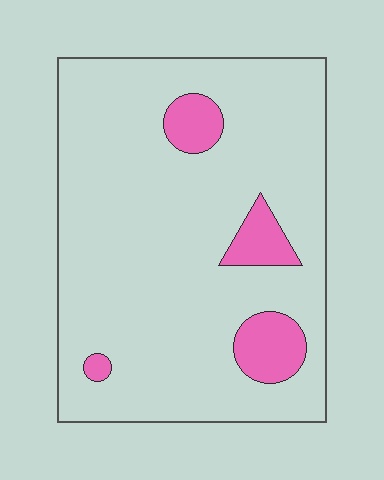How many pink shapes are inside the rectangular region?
4.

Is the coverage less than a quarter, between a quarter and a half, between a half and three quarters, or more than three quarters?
Less than a quarter.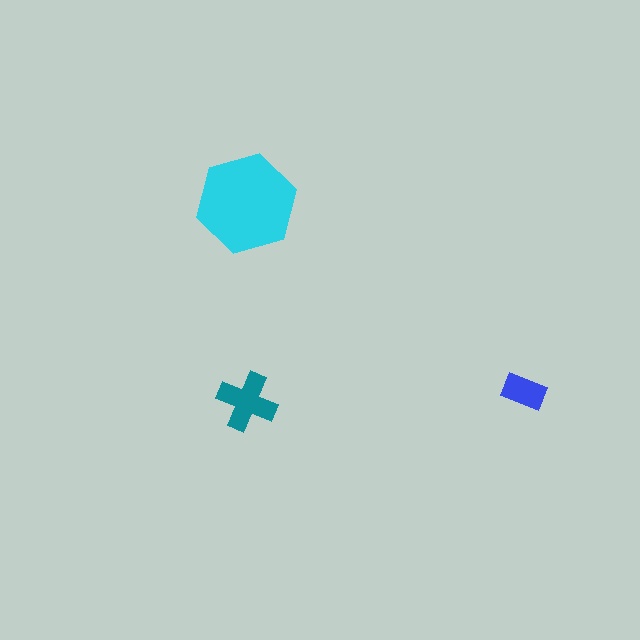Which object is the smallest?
The blue rectangle.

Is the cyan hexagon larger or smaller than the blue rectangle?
Larger.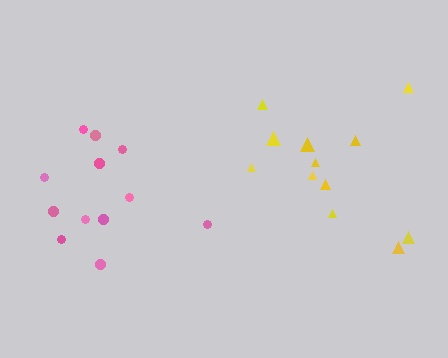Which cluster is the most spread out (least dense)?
Yellow.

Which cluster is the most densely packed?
Pink.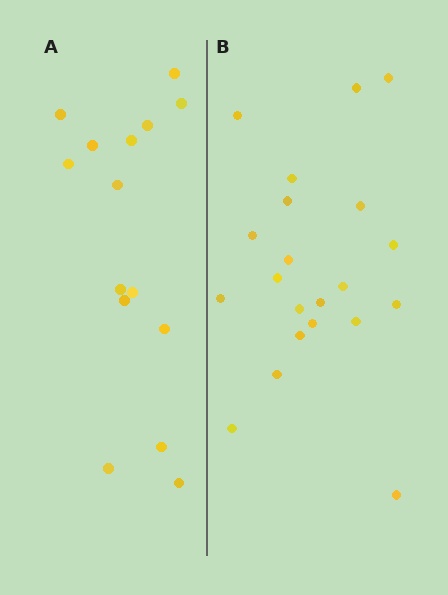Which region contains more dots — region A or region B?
Region B (the right region) has more dots.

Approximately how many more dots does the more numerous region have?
Region B has about 6 more dots than region A.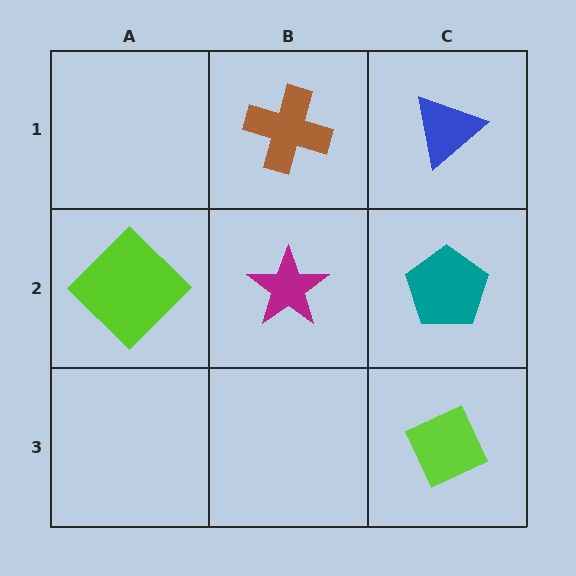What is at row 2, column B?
A magenta star.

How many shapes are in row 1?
2 shapes.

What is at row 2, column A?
A lime diamond.